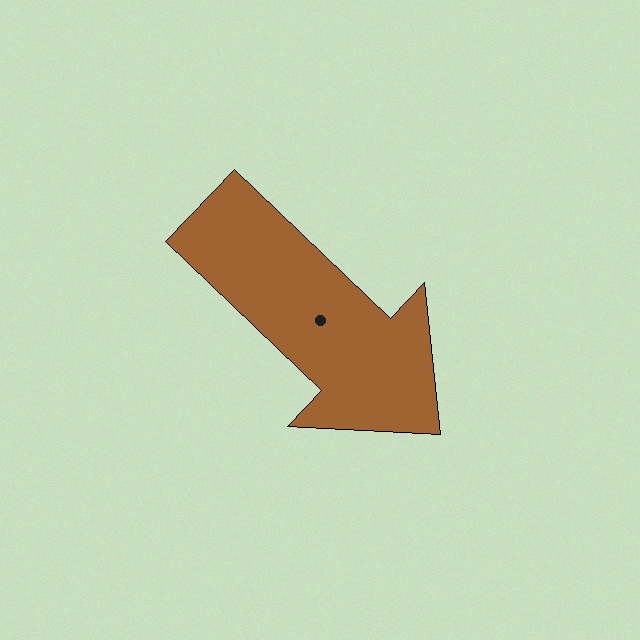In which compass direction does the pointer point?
Southeast.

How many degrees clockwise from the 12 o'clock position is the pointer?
Approximately 134 degrees.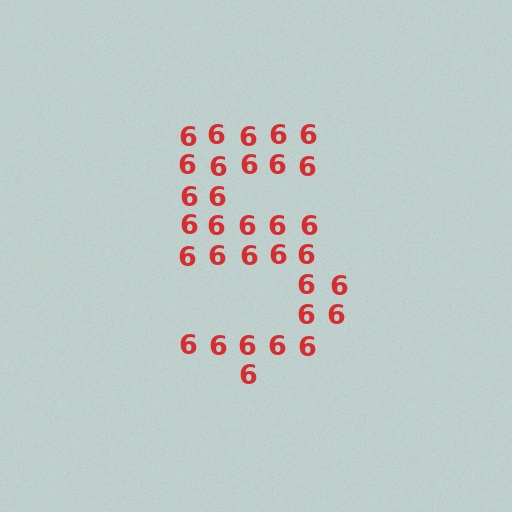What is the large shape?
The large shape is the digit 5.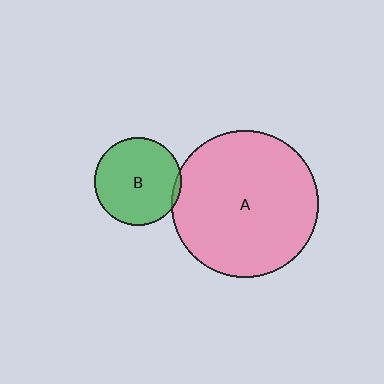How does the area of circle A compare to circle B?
Approximately 2.8 times.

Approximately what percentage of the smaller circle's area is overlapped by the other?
Approximately 5%.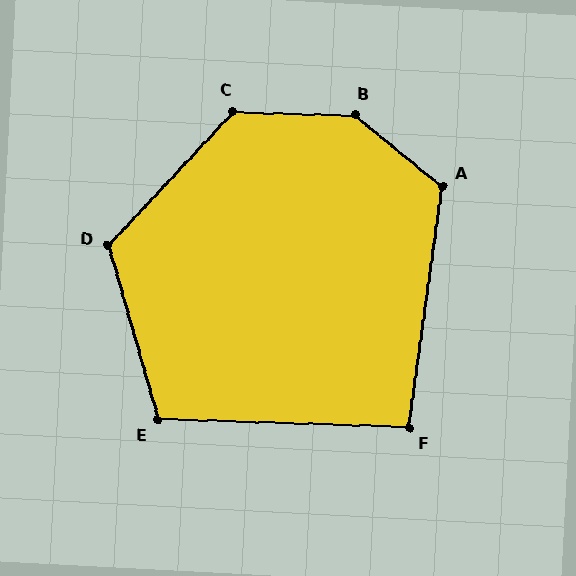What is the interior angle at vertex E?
Approximately 108 degrees (obtuse).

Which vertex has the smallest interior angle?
F, at approximately 96 degrees.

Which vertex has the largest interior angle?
B, at approximately 143 degrees.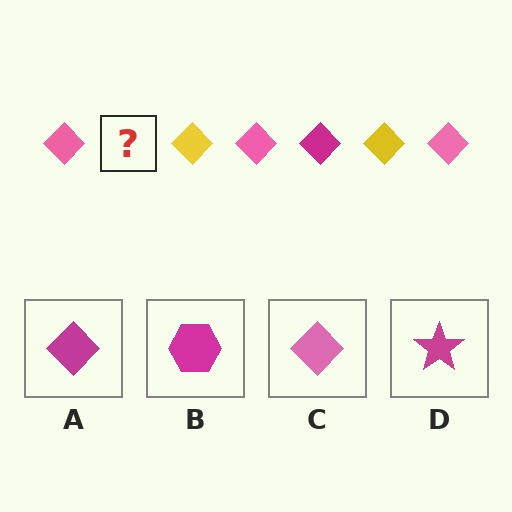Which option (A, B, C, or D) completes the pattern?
A.